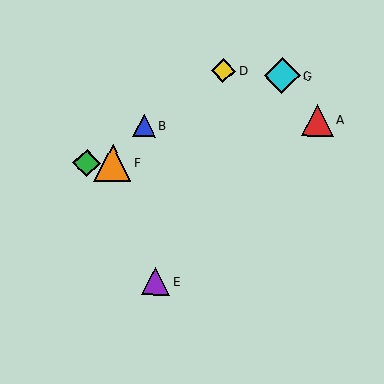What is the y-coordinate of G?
Object G is at y≈76.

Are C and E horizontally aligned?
No, C is at y≈163 and E is at y≈281.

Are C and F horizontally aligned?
Yes, both are at y≈163.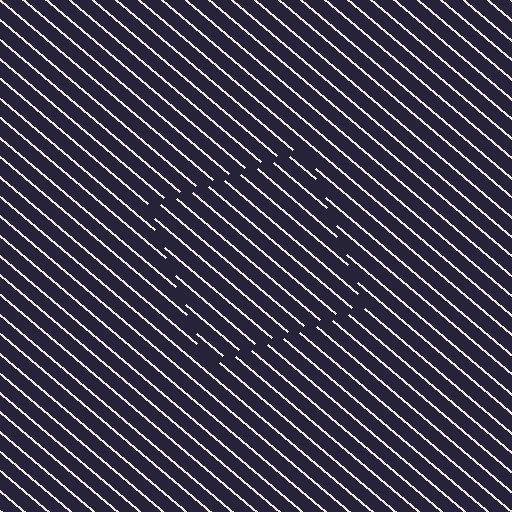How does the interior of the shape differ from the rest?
The interior of the shape contains the same grating, shifted by half a period — the contour is defined by the phase discontinuity where line-ends from the inner and outer gratings abut.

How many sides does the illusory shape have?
4 sides — the line-ends trace a square.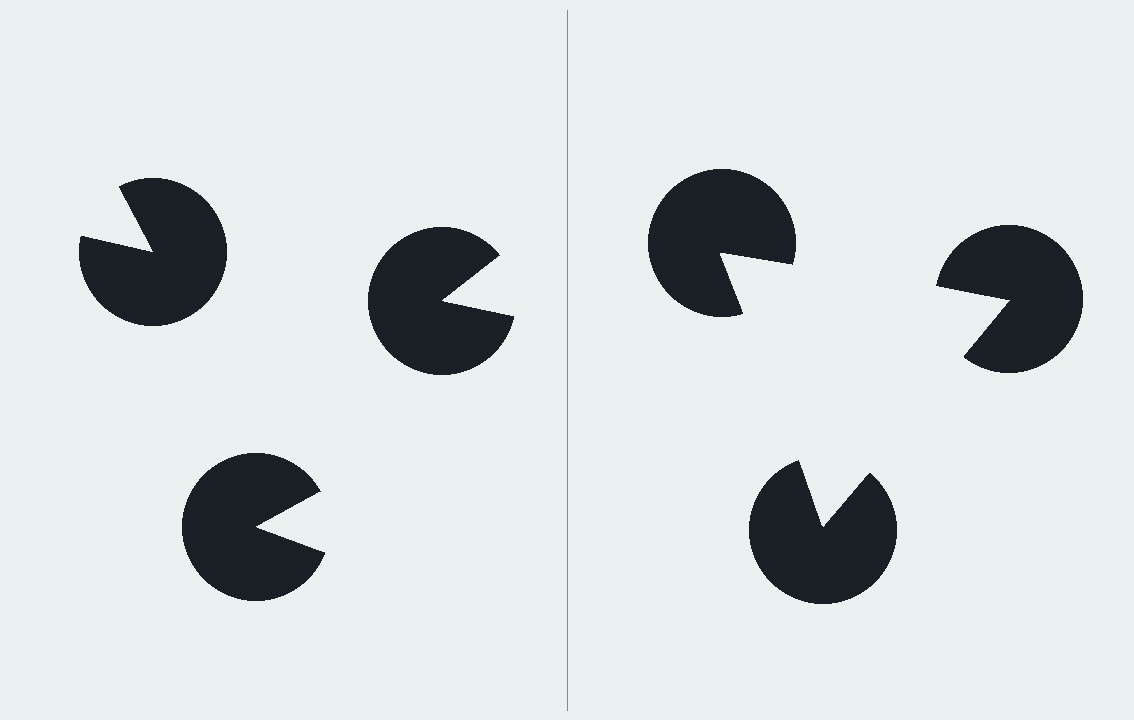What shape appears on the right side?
An illusory triangle.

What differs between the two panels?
The pac-man discs are positioned identically on both sides; only the wedge orientations differ. On the right they align to a triangle; on the left they are misaligned.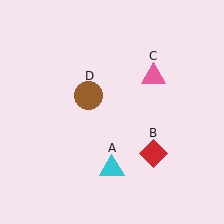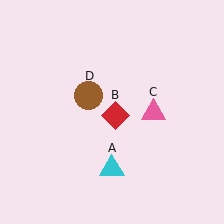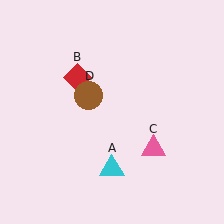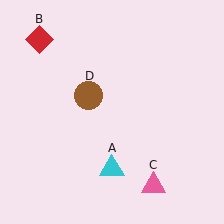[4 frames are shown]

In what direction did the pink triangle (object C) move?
The pink triangle (object C) moved down.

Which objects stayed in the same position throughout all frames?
Cyan triangle (object A) and brown circle (object D) remained stationary.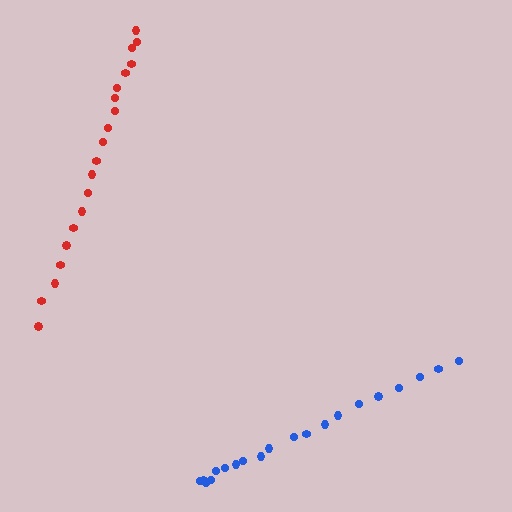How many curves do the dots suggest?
There are 2 distinct paths.